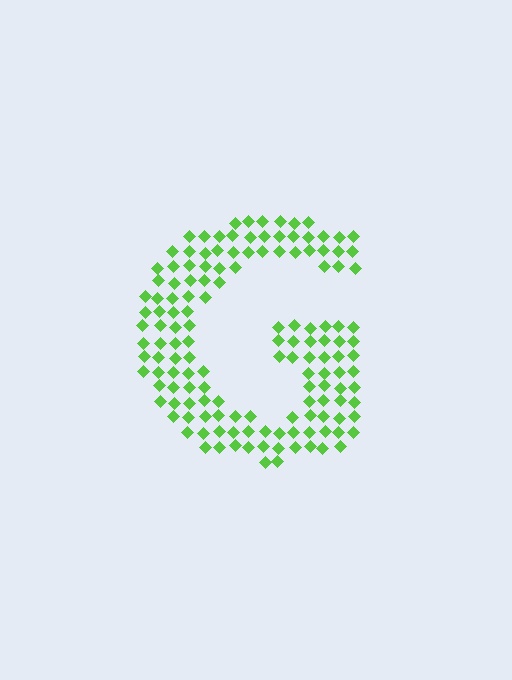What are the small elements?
The small elements are diamonds.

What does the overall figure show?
The overall figure shows the letter G.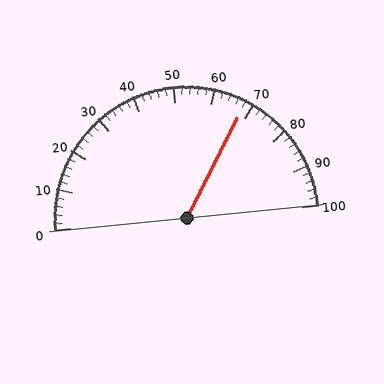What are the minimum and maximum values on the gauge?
The gauge ranges from 0 to 100.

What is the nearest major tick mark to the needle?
The nearest major tick mark is 70.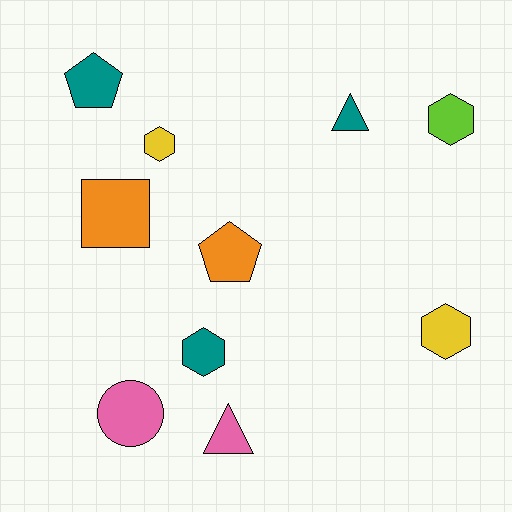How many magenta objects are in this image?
There are no magenta objects.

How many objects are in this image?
There are 10 objects.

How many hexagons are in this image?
There are 4 hexagons.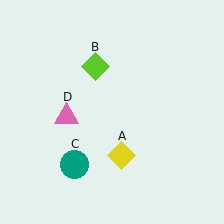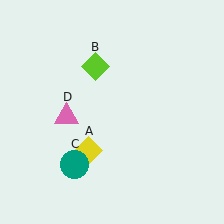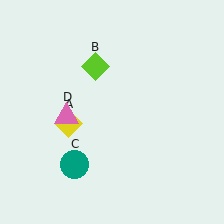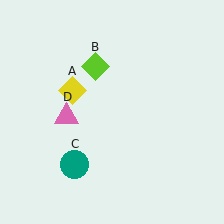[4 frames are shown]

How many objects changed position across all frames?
1 object changed position: yellow diamond (object A).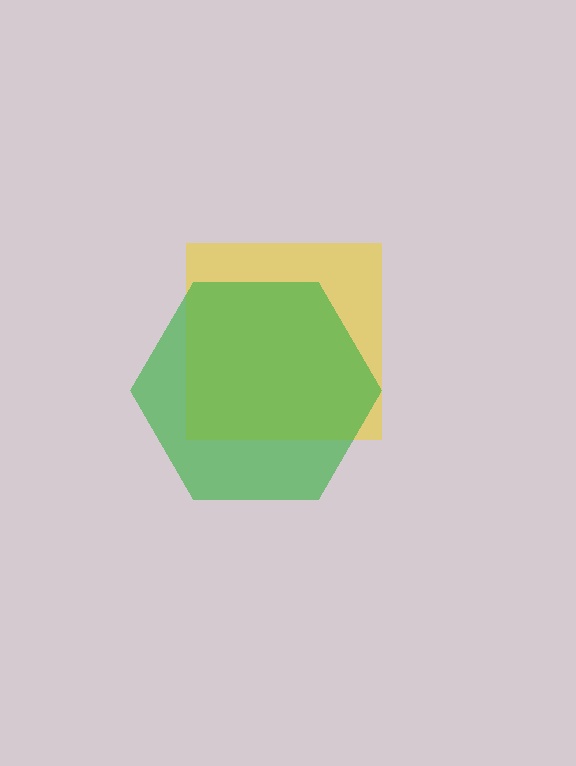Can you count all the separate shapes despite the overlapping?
Yes, there are 2 separate shapes.